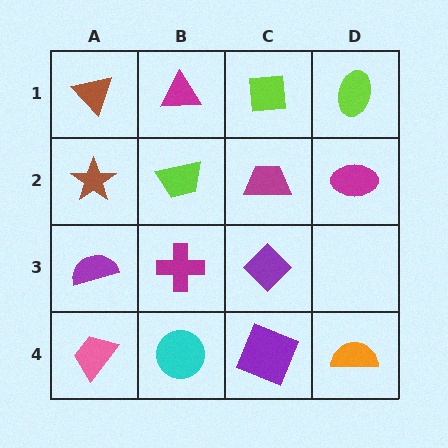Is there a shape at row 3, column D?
No, that cell is empty.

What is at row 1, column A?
A brown triangle.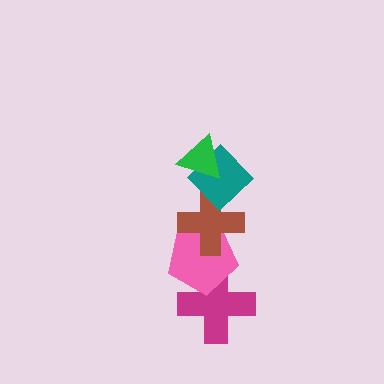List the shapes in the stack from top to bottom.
From top to bottom: the green triangle, the teal diamond, the brown cross, the pink pentagon, the magenta cross.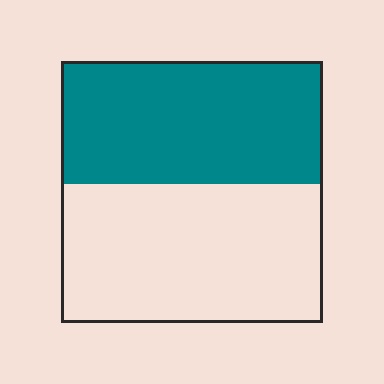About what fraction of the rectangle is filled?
About one half (1/2).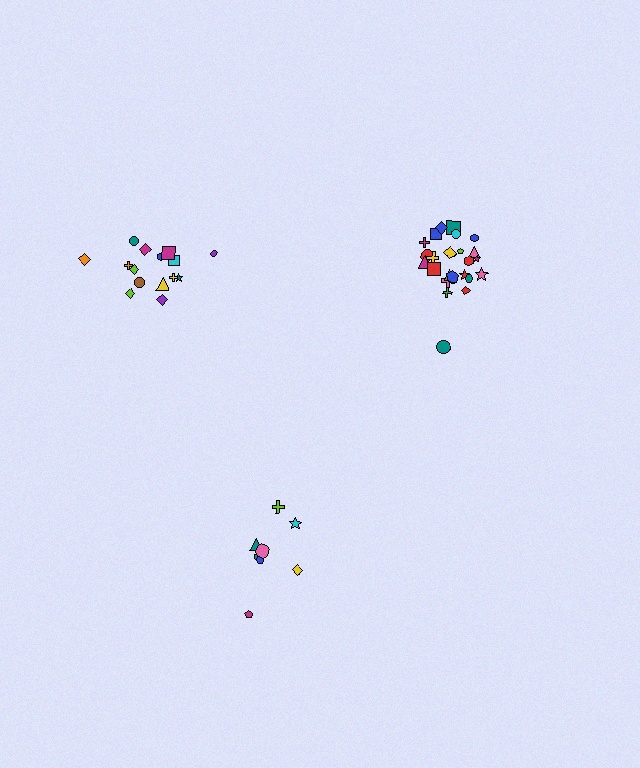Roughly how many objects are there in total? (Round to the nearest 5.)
Roughly 50 objects in total.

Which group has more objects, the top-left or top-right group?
The top-right group.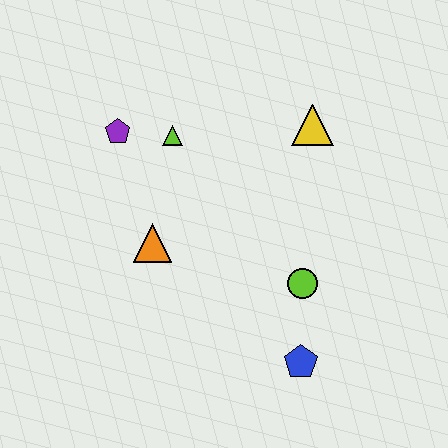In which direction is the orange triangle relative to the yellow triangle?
The orange triangle is to the left of the yellow triangle.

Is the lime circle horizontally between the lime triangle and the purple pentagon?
No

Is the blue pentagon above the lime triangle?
No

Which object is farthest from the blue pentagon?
The purple pentagon is farthest from the blue pentagon.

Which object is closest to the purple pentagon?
The lime triangle is closest to the purple pentagon.